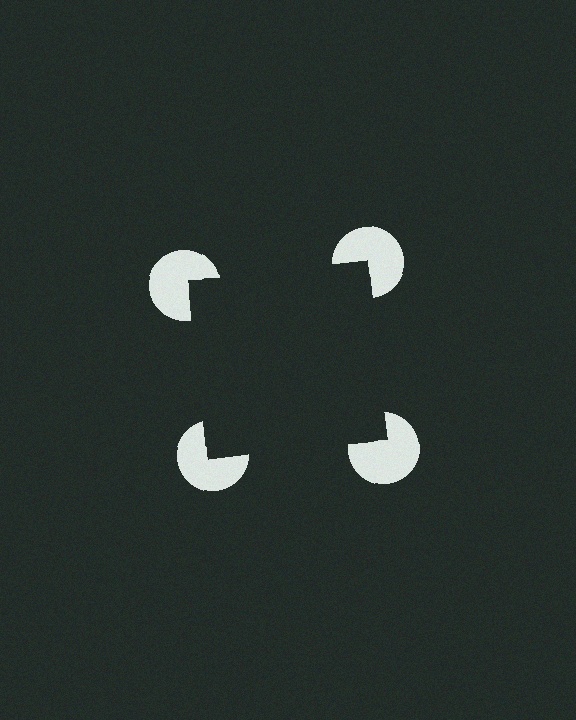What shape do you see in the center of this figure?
An illusory square — its edges are inferred from the aligned wedge cuts in the pac-man discs, not physically drawn.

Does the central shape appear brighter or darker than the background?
It typically appears slightly darker than the background, even though no actual brightness change is drawn.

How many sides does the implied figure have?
4 sides.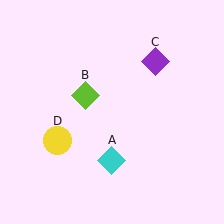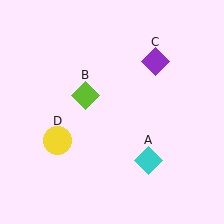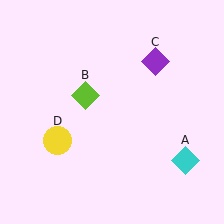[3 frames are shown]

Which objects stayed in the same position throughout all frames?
Lime diamond (object B) and purple diamond (object C) and yellow circle (object D) remained stationary.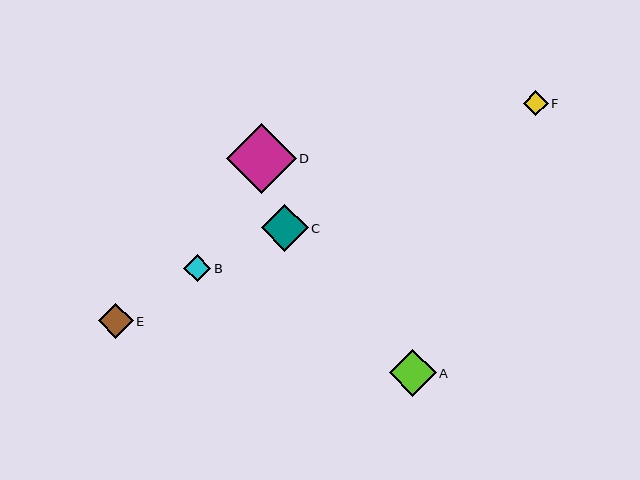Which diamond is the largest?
Diamond D is the largest with a size of approximately 70 pixels.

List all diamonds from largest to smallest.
From largest to smallest: D, C, A, E, B, F.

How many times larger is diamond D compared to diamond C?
Diamond D is approximately 1.5 times the size of diamond C.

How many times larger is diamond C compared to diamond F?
Diamond C is approximately 1.9 times the size of diamond F.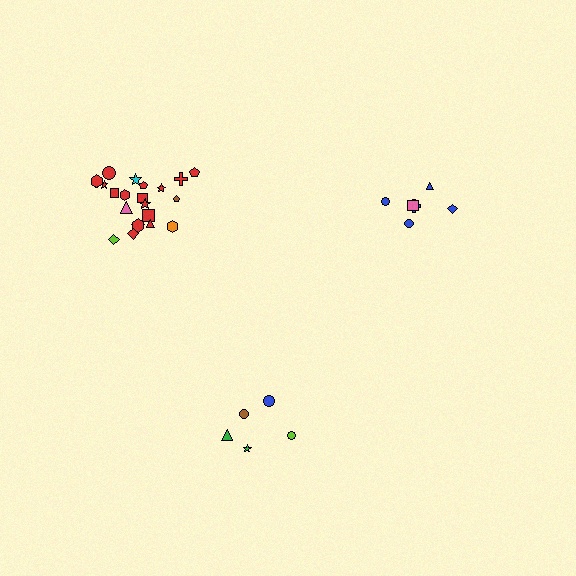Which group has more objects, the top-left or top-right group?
The top-left group.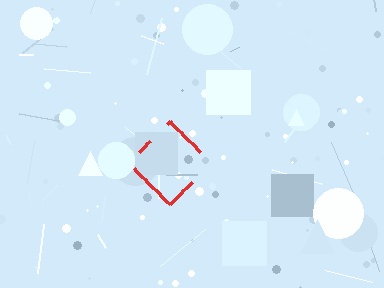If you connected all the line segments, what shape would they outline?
They would outline a diamond.